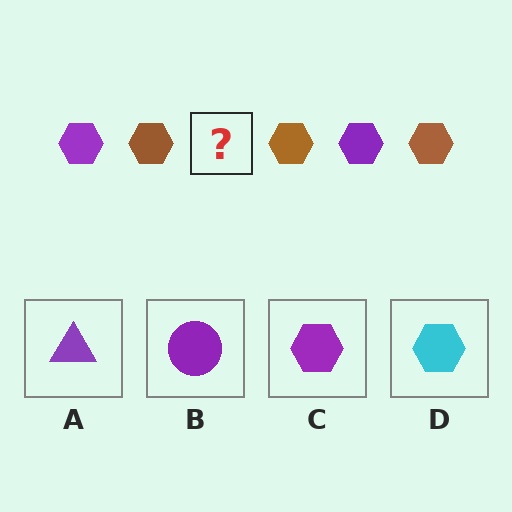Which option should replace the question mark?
Option C.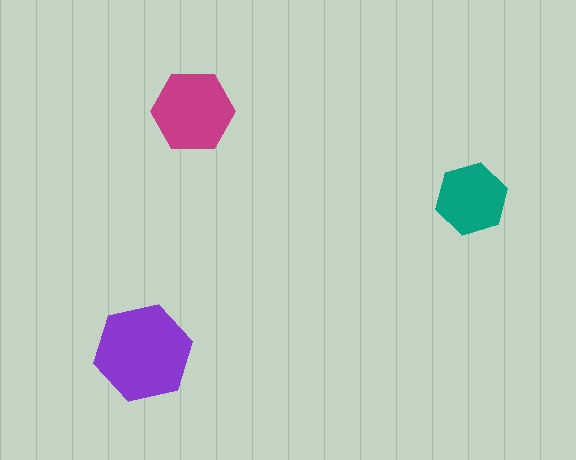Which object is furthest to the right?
The teal hexagon is rightmost.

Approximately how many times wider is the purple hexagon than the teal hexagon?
About 1.5 times wider.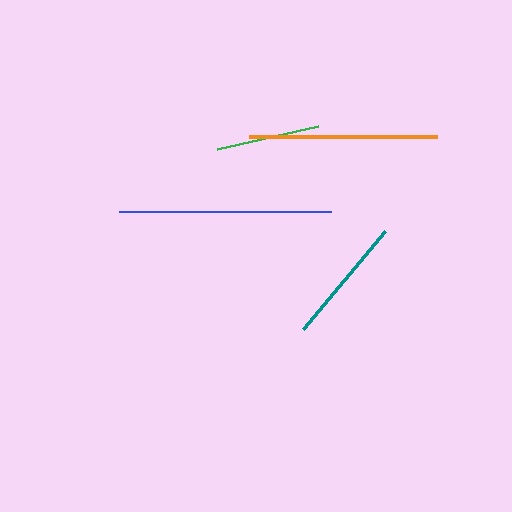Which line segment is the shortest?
The green line is the shortest at approximately 103 pixels.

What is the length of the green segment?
The green segment is approximately 103 pixels long.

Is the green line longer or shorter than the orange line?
The orange line is longer than the green line.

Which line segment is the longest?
The blue line is the longest at approximately 212 pixels.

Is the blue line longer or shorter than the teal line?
The blue line is longer than the teal line.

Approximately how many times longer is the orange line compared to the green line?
The orange line is approximately 1.8 times the length of the green line.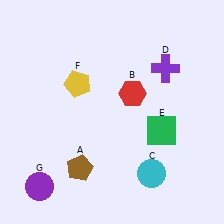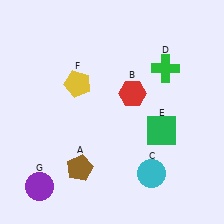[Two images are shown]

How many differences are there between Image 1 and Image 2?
There is 1 difference between the two images.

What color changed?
The cross (D) changed from purple in Image 1 to green in Image 2.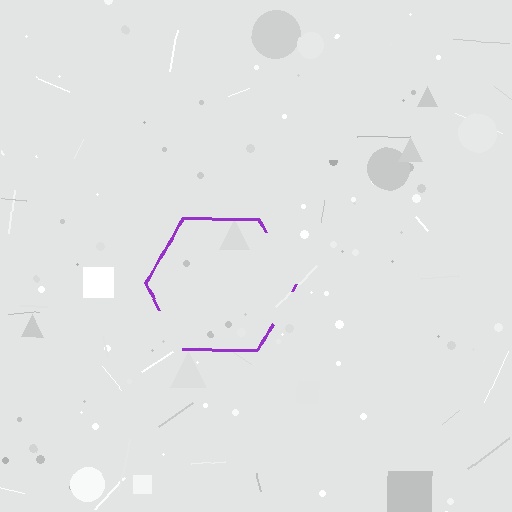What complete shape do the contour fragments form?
The contour fragments form a hexagon.